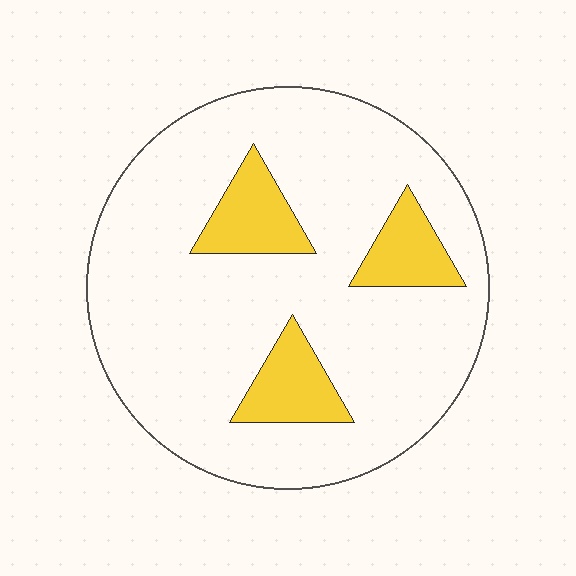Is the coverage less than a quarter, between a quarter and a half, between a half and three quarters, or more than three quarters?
Less than a quarter.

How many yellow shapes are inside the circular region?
3.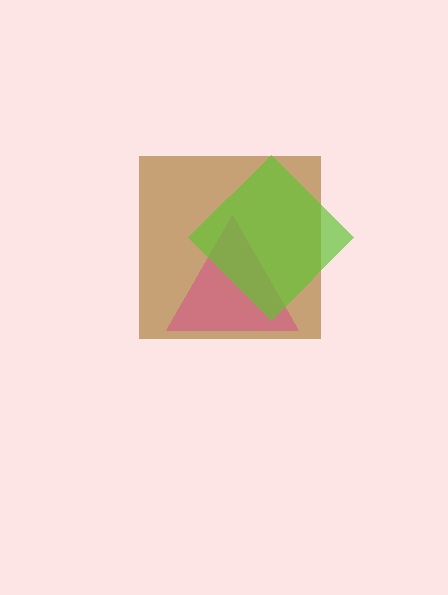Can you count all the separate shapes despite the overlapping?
Yes, there are 3 separate shapes.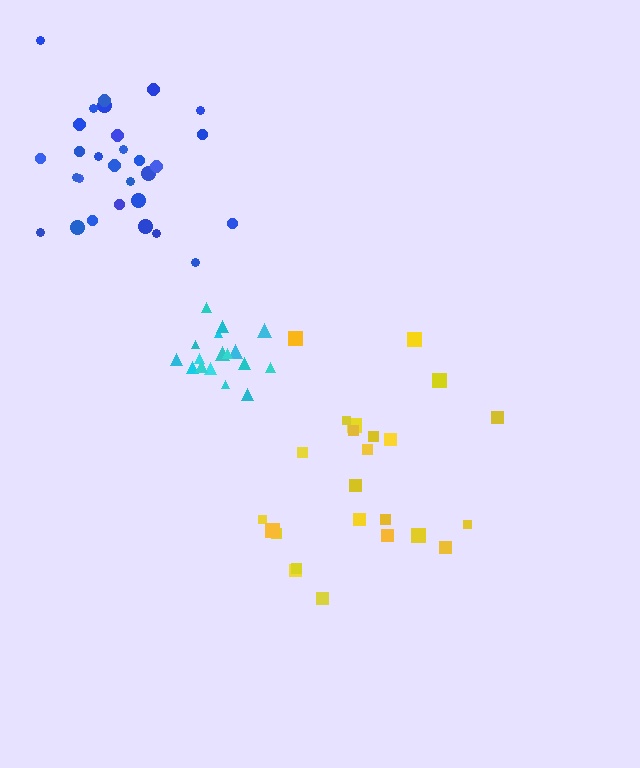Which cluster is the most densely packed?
Cyan.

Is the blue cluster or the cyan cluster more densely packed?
Cyan.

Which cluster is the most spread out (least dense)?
Yellow.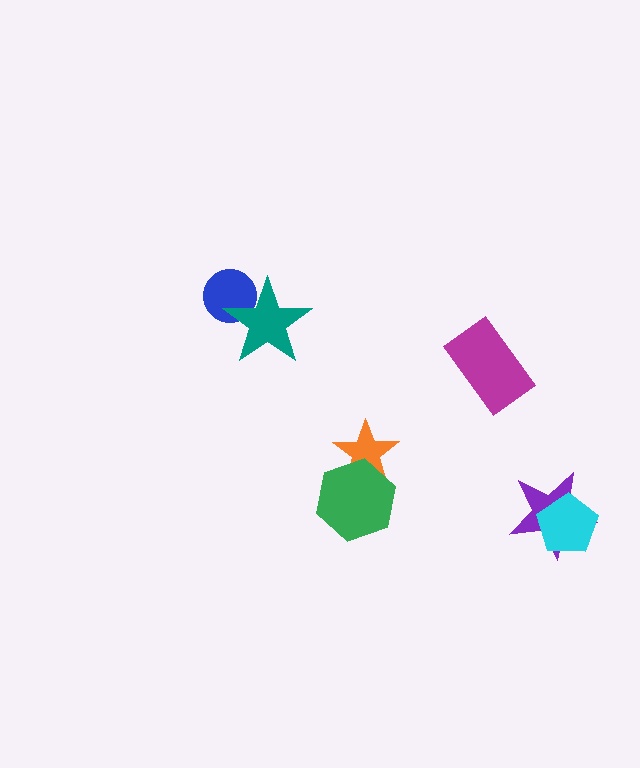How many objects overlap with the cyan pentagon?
1 object overlaps with the cyan pentagon.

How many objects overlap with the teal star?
1 object overlaps with the teal star.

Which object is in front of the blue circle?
The teal star is in front of the blue circle.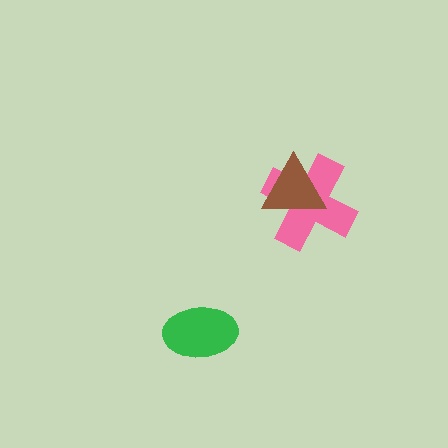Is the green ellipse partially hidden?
No, no other shape covers it.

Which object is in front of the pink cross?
The brown triangle is in front of the pink cross.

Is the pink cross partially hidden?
Yes, it is partially covered by another shape.